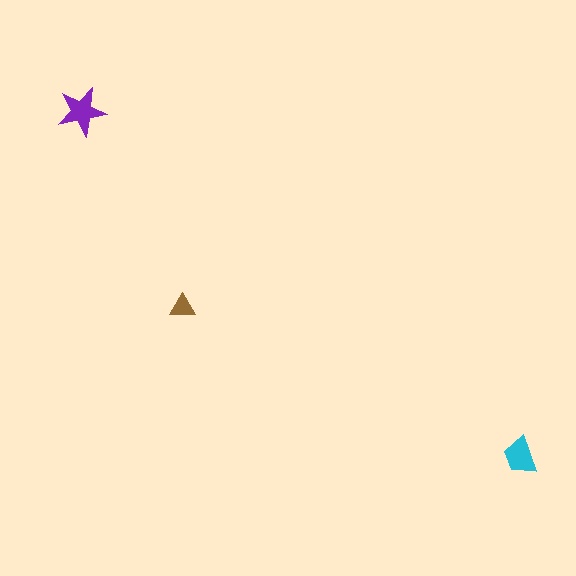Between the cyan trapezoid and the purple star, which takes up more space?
The purple star.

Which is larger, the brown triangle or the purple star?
The purple star.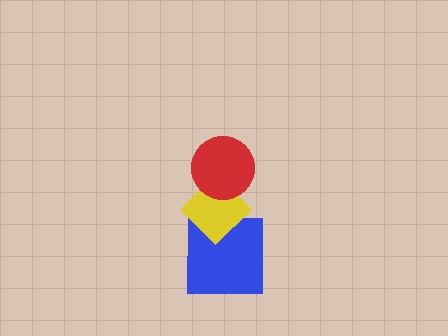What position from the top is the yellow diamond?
The yellow diamond is 2nd from the top.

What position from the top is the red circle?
The red circle is 1st from the top.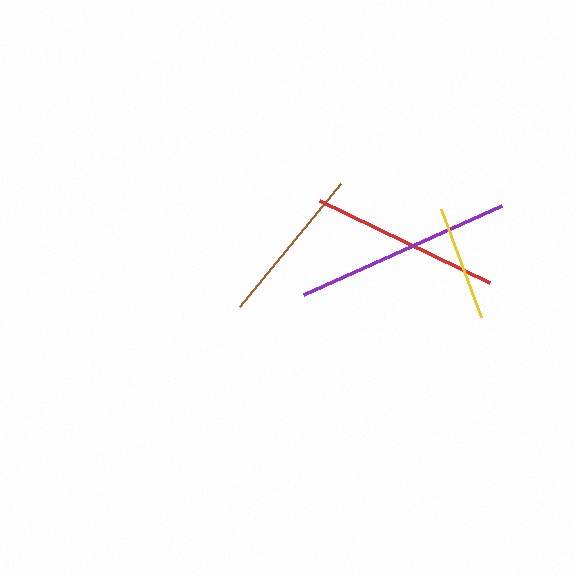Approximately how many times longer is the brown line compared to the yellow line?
The brown line is approximately 1.4 times the length of the yellow line.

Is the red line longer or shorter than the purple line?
The purple line is longer than the red line.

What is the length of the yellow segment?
The yellow segment is approximately 115 pixels long.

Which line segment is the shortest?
The yellow line is the shortest at approximately 115 pixels.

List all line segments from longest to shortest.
From longest to shortest: purple, red, brown, yellow.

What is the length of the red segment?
The red segment is approximately 189 pixels long.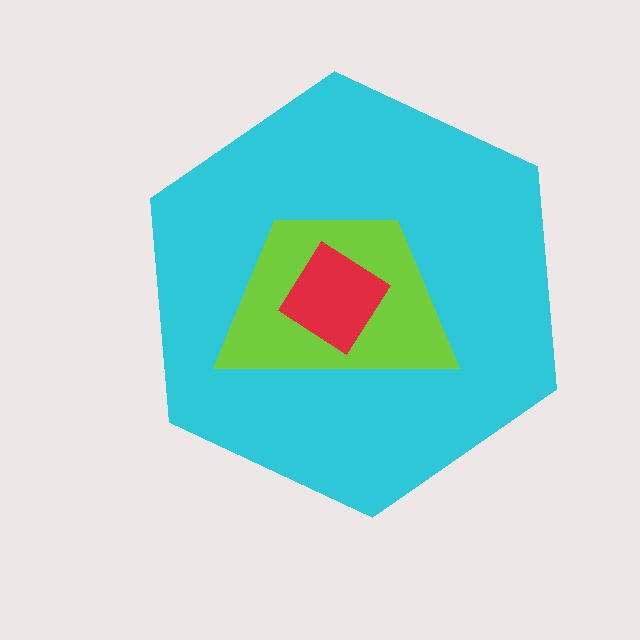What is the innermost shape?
The red diamond.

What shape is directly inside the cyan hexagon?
The lime trapezoid.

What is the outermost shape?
The cyan hexagon.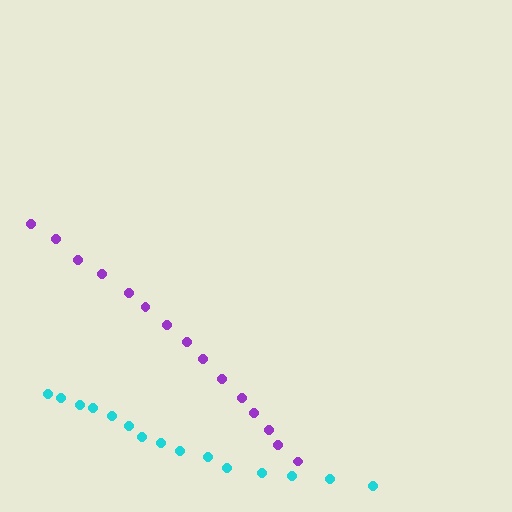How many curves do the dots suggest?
There are 2 distinct paths.